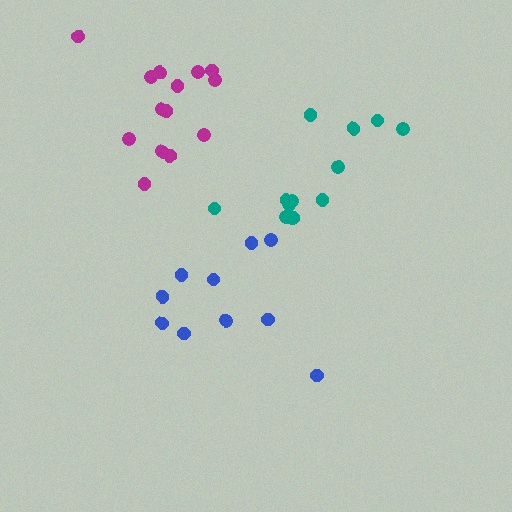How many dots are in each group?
Group 1: 10 dots, Group 2: 14 dots, Group 3: 12 dots (36 total).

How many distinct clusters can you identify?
There are 3 distinct clusters.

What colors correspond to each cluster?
The clusters are colored: blue, magenta, teal.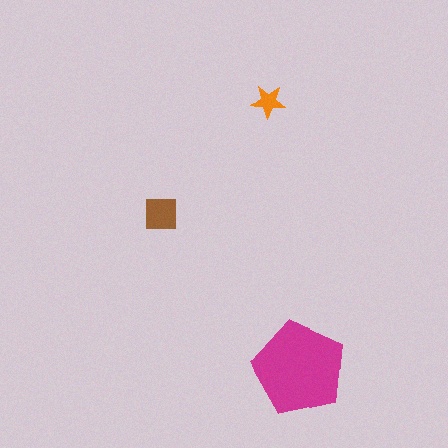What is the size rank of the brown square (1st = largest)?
2nd.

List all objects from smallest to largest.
The orange star, the brown square, the magenta pentagon.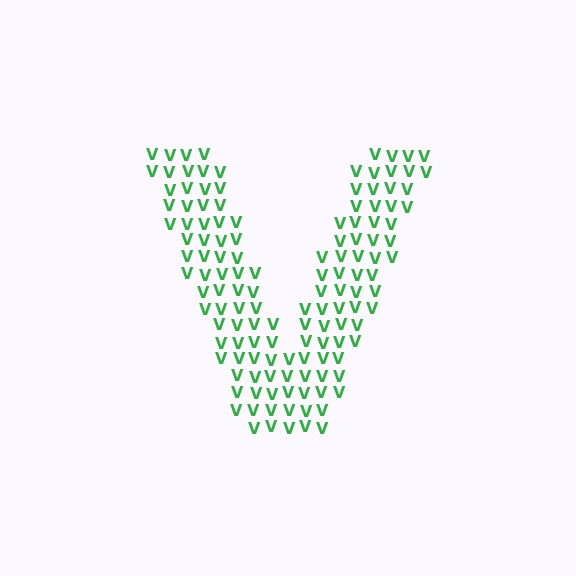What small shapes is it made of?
It is made of small letter V's.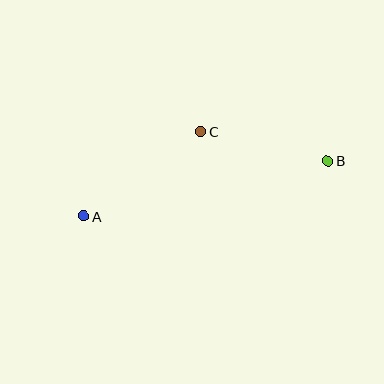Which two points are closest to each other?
Points B and C are closest to each other.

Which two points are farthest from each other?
Points A and B are farthest from each other.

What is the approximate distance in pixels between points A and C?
The distance between A and C is approximately 144 pixels.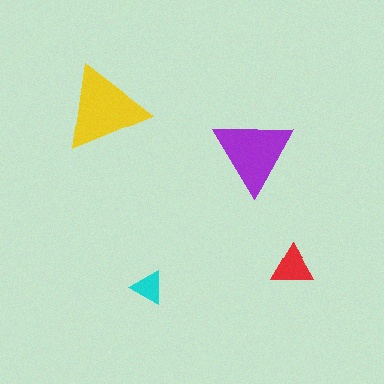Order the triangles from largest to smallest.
the yellow one, the purple one, the red one, the cyan one.